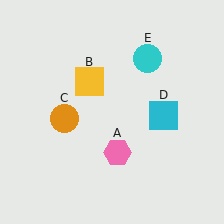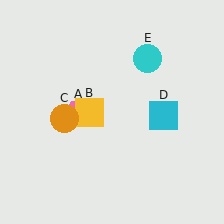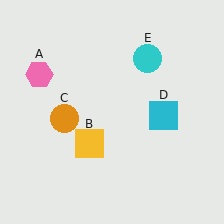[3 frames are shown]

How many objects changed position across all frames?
2 objects changed position: pink hexagon (object A), yellow square (object B).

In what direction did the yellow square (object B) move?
The yellow square (object B) moved down.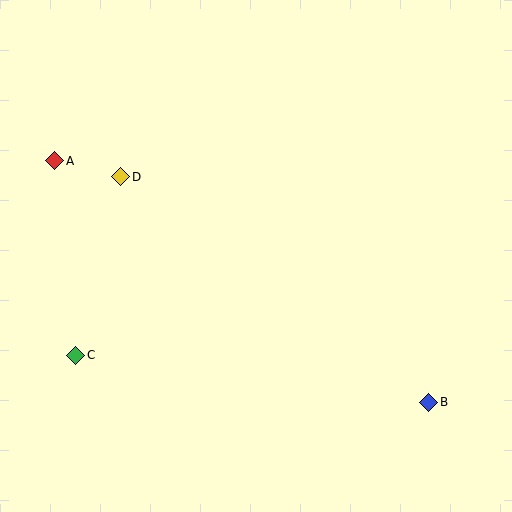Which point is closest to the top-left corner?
Point A is closest to the top-left corner.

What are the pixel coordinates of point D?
Point D is at (121, 177).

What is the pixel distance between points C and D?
The distance between C and D is 184 pixels.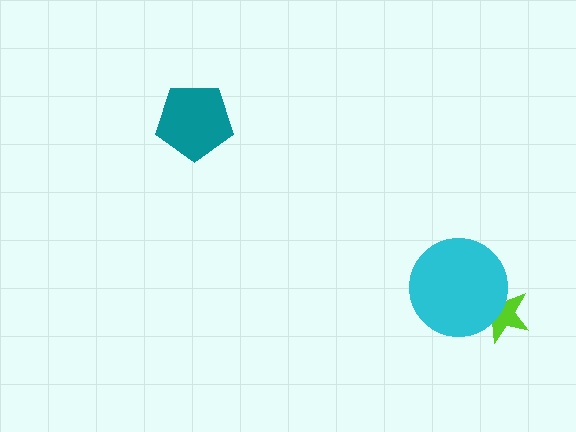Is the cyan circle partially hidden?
No, no other shape covers it.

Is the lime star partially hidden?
Yes, it is partially covered by another shape.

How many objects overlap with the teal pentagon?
0 objects overlap with the teal pentagon.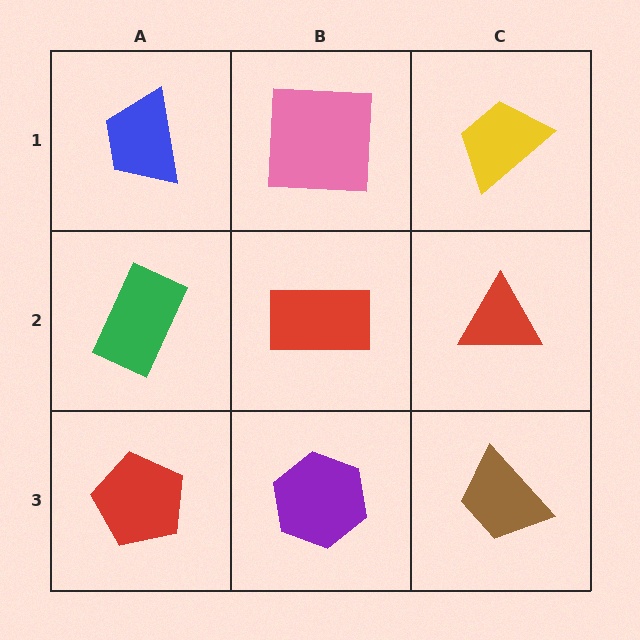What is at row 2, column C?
A red triangle.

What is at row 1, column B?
A pink square.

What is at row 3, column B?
A purple hexagon.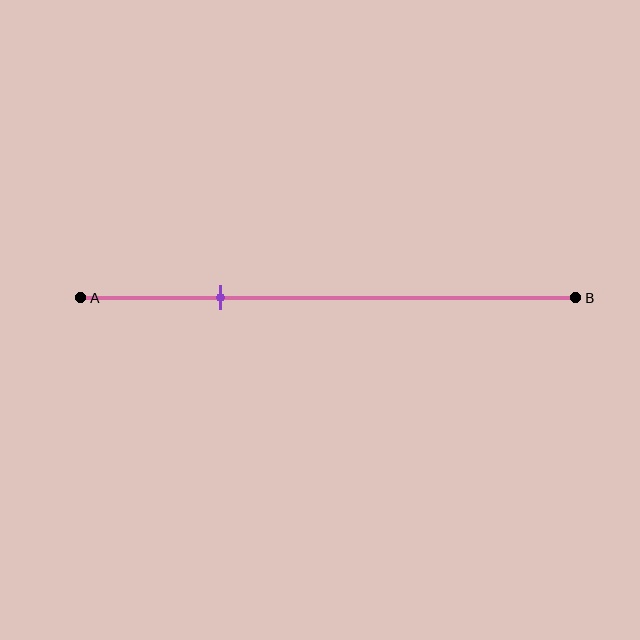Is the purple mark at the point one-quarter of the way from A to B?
No, the mark is at about 30% from A, not at the 25% one-quarter point.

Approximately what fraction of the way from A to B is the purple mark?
The purple mark is approximately 30% of the way from A to B.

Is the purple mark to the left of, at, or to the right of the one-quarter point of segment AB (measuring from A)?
The purple mark is to the right of the one-quarter point of segment AB.